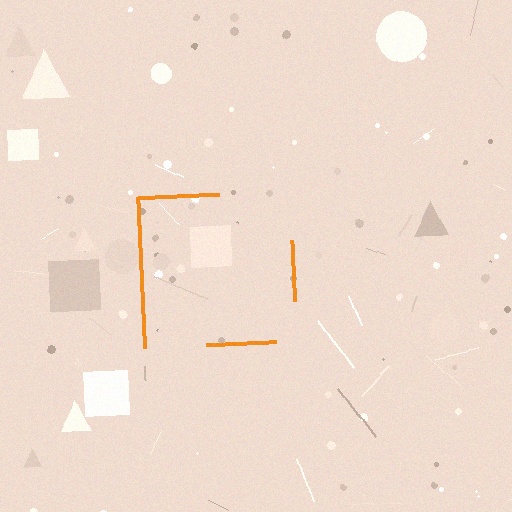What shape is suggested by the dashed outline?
The dashed outline suggests a square.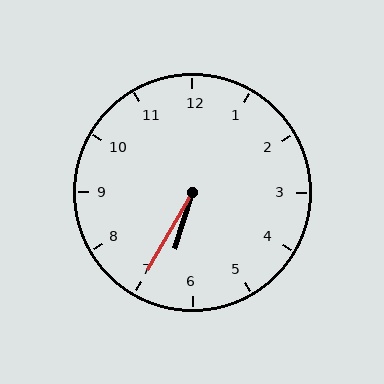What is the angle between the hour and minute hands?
Approximately 12 degrees.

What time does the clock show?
6:35.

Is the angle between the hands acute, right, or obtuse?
It is acute.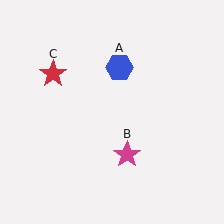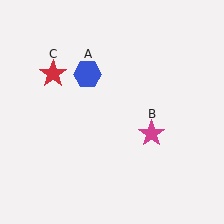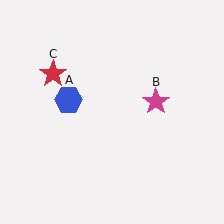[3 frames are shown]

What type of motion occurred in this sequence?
The blue hexagon (object A), magenta star (object B) rotated counterclockwise around the center of the scene.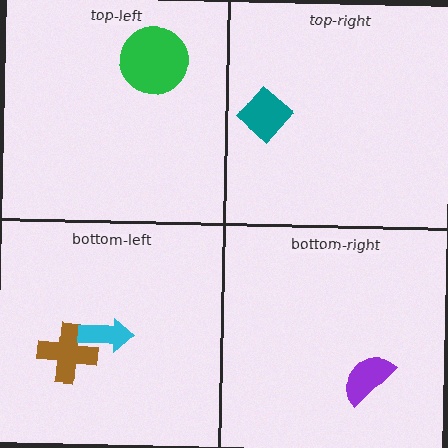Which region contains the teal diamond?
The top-right region.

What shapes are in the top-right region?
The teal diamond.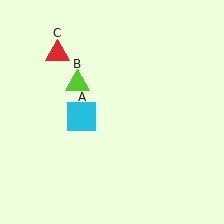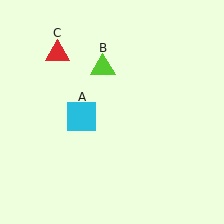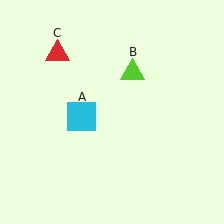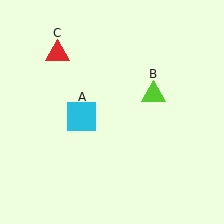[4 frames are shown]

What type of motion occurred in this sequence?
The lime triangle (object B) rotated clockwise around the center of the scene.